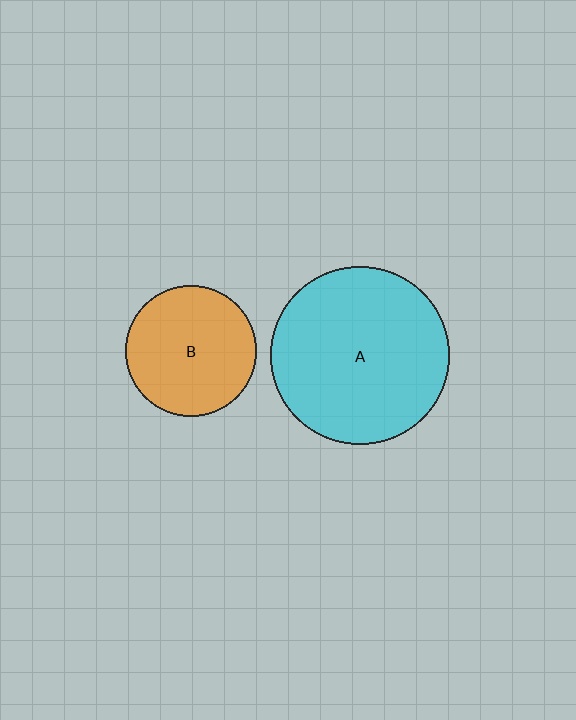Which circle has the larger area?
Circle A (cyan).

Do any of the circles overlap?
No, none of the circles overlap.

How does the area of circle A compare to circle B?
Approximately 1.9 times.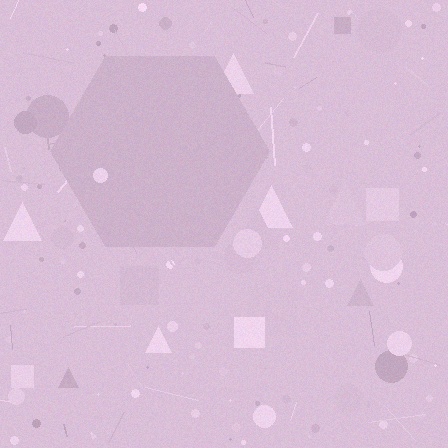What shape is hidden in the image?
A hexagon is hidden in the image.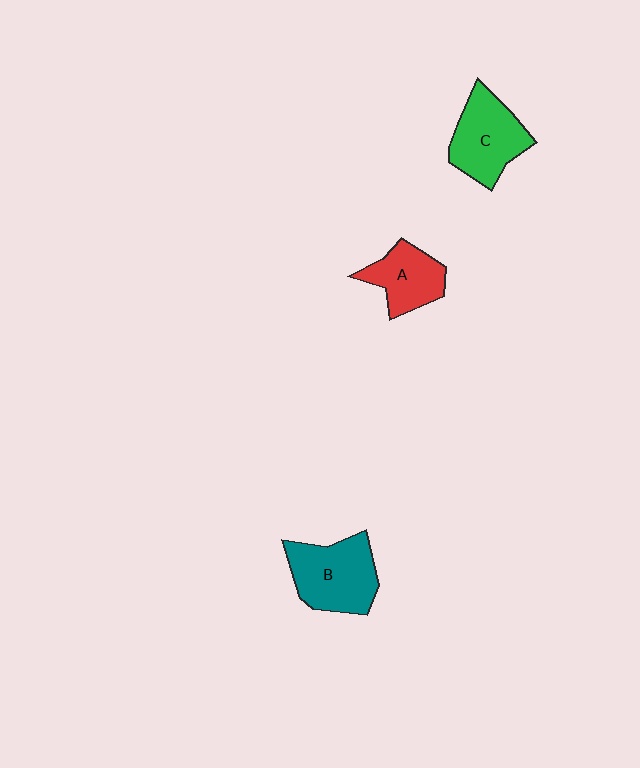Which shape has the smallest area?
Shape A (red).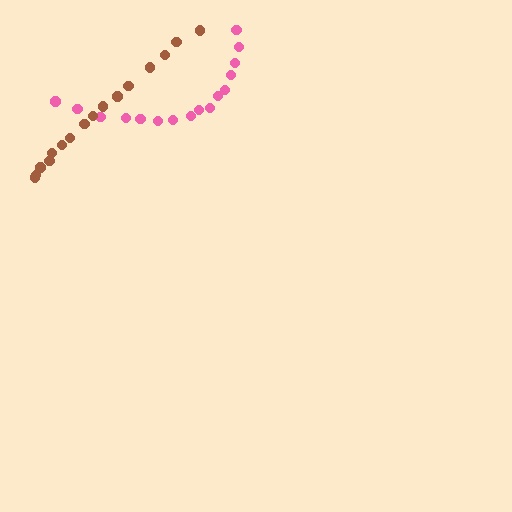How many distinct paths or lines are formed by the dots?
There are 2 distinct paths.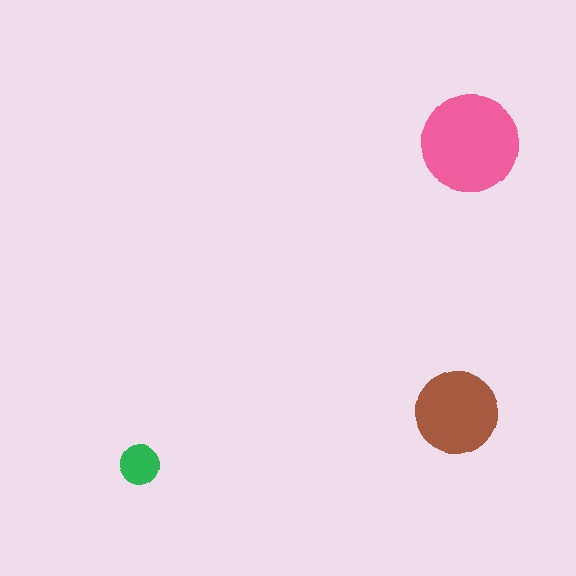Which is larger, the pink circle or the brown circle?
The pink one.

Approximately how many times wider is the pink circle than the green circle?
About 2.5 times wider.